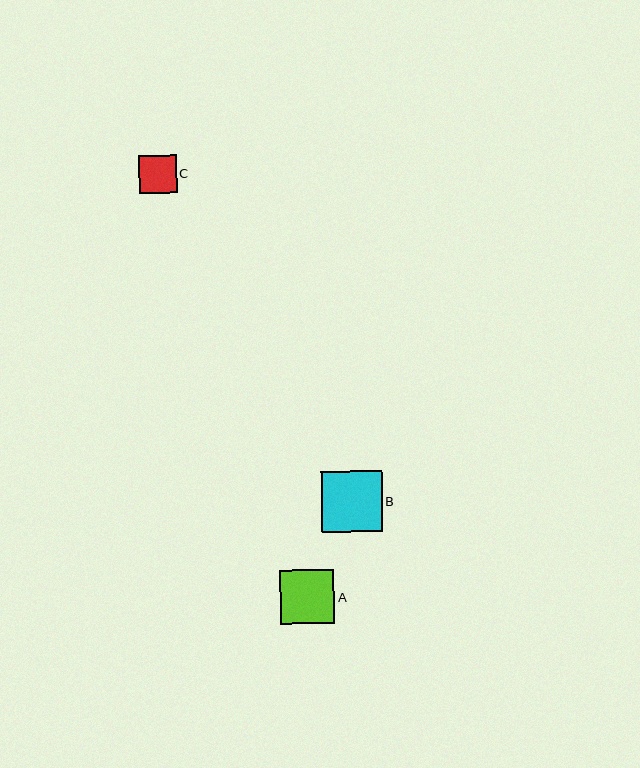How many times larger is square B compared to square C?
Square B is approximately 1.6 times the size of square C.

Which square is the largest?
Square B is the largest with a size of approximately 61 pixels.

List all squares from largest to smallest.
From largest to smallest: B, A, C.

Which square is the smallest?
Square C is the smallest with a size of approximately 38 pixels.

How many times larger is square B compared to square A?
Square B is approximately 1.1 times the size of square A.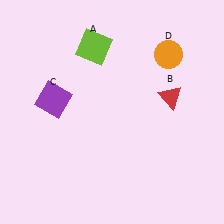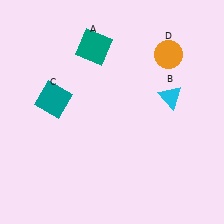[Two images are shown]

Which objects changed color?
A changed from lime to teal. B changed from red to cyan. C changed from purple to teal.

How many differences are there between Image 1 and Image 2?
There are 3 differences between the two images.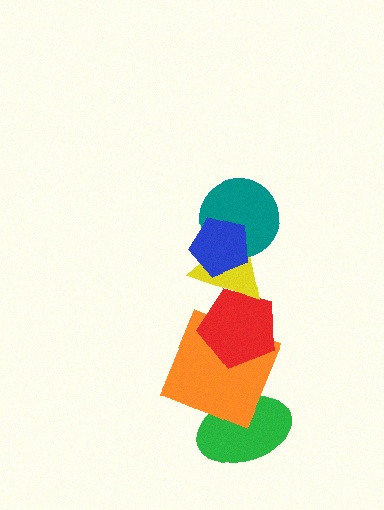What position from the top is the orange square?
The orange square is 5th from the top.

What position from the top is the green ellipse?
The green ellipse is 6th from the top.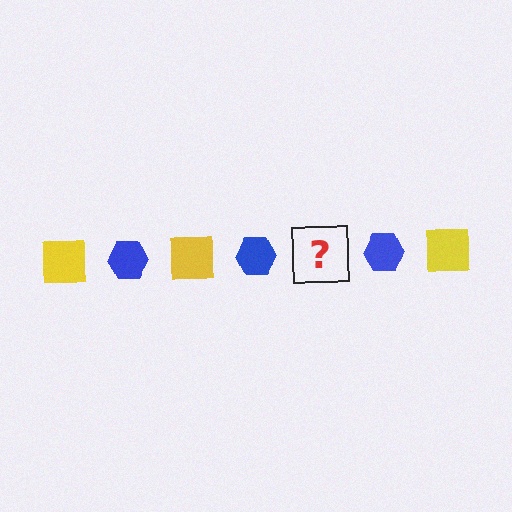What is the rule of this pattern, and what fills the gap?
The rule is that the pattern alternates between yellow square and blue hexagon. The gap should be filled with a yellow square.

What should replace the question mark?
The question mark should be replaced with a yellow square.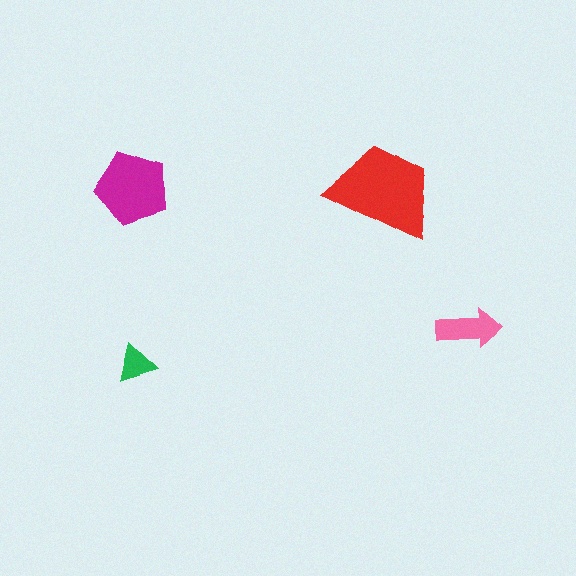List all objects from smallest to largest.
The green triangle, the pink arrow, the magenta pentagon, the red trapezoid.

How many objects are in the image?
There are 4 objects in the image.